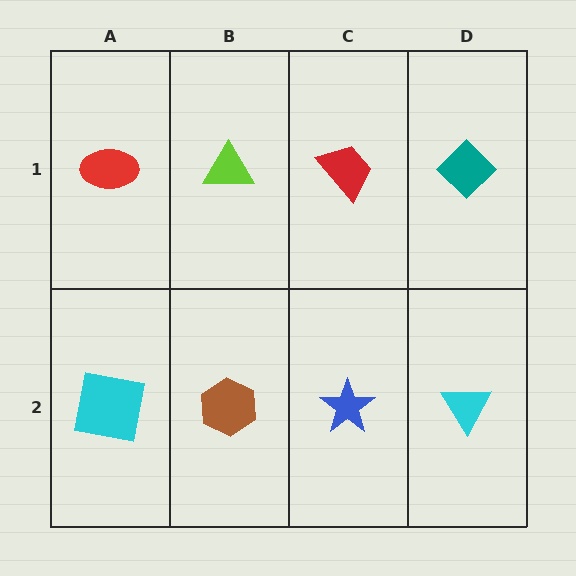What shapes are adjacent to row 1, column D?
A cyan triangle (row 2, column D), a red trapezoid (row 1, column C).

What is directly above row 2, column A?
A red ellipse.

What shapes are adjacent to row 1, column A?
A cyan square (row 2, column A), a lime triangle (row 1, column B).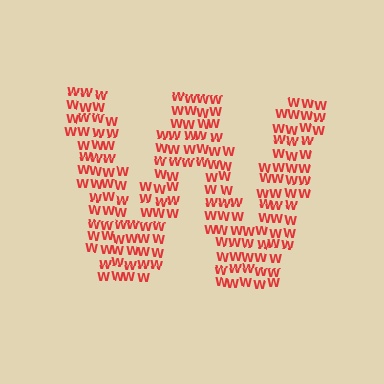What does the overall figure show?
The overall figure shows the letter W.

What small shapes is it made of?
It is made of small letter W's.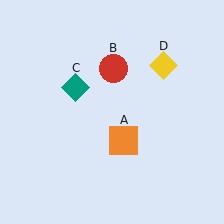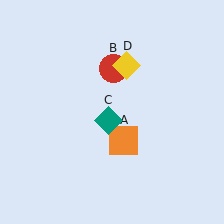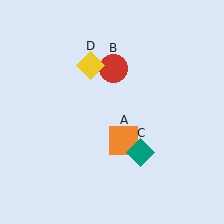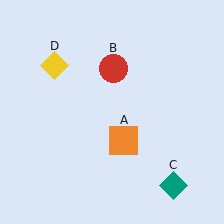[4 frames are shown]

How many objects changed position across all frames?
2 objects changed position: teal diamond (object C), yellow diamond (object D).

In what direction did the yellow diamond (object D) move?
The yellow diamond (object D) moved left.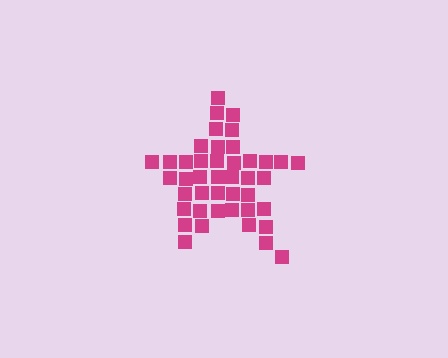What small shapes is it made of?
It is made of small squares.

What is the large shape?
The large shape is a star.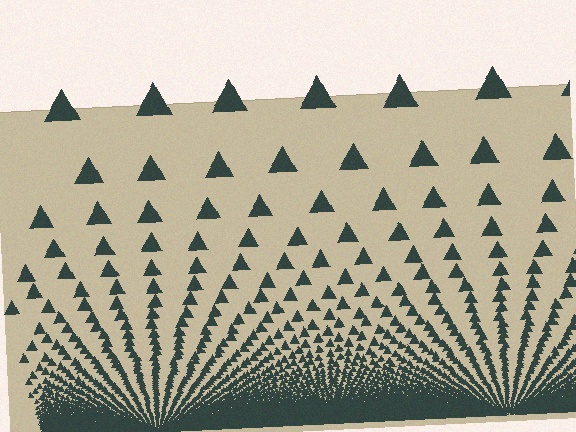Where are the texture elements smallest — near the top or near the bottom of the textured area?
Near the bottom.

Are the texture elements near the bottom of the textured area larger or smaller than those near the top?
Smaller. The gradient is inverted — elements near the bottom are smaller and denser.